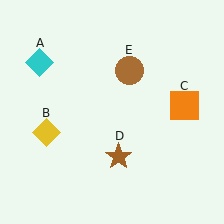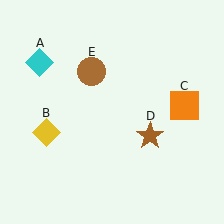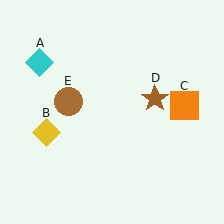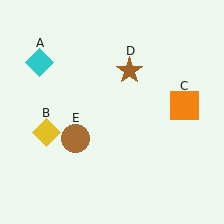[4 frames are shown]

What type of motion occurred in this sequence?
The brown star (object D), brown circle (object E) rotated counterclockwise around the center of the scene.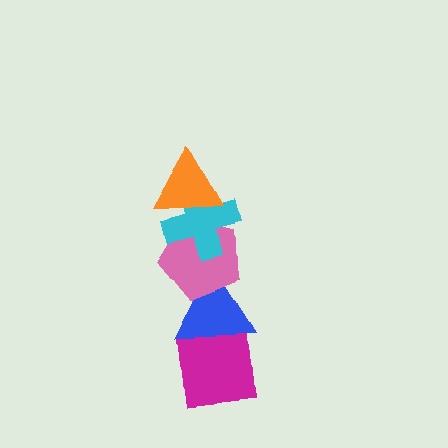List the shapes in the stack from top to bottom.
From top to bottom: the orange triangle, the cyan cross, the pink pentagon, the blue triangle, the magenta square.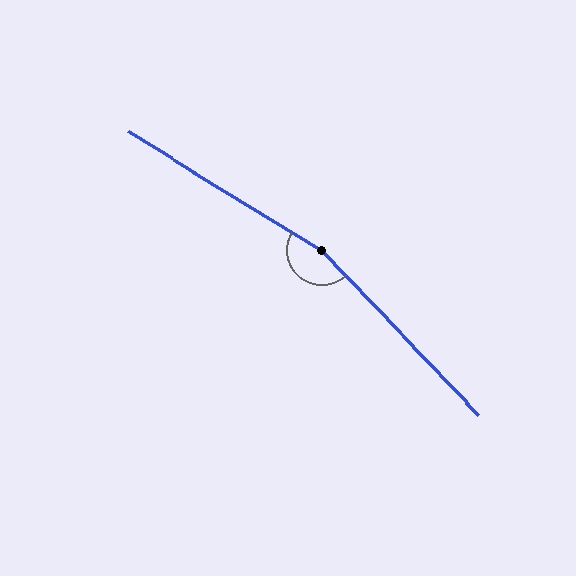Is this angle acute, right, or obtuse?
It is obtuse.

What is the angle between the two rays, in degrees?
Approximately 165 degrees.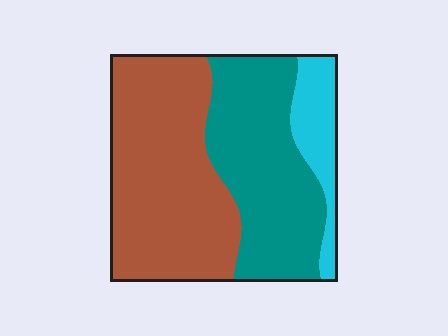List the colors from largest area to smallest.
From largest to smallest: brown, teal, cyan.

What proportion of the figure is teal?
Teal takes up between a third and a half of the figure.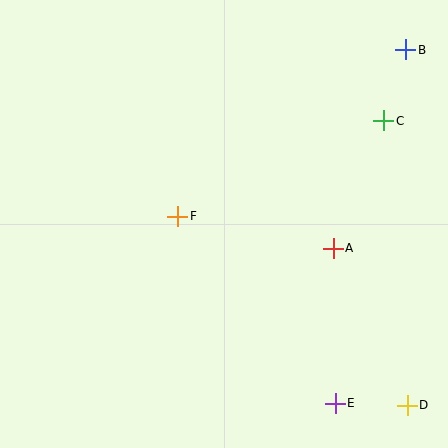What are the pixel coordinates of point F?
Point F is at (178, 216).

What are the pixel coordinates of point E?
Point E is at (335, 403).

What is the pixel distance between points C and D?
The distance between C and D is 286 pixels.